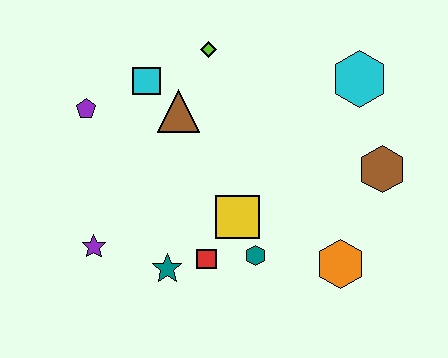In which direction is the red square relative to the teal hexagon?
The red square is to the left of the teal hexagon.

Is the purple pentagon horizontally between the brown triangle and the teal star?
No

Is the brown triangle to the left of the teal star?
No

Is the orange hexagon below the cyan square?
Yes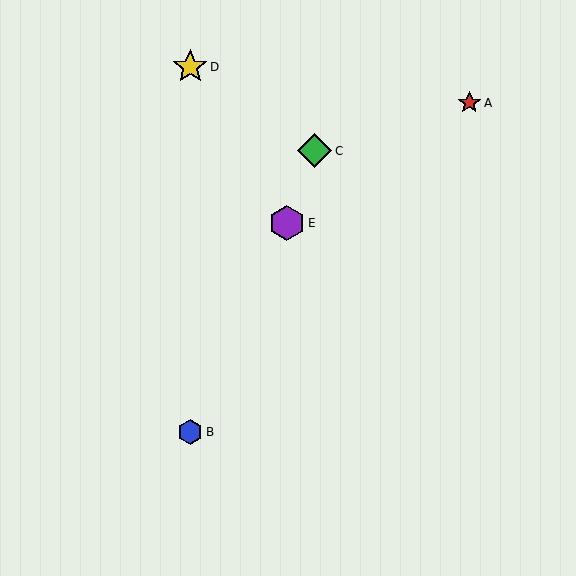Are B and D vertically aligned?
Yes, both are at x≈190.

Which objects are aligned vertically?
Objects B, D are aligned vertically.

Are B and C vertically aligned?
No, B is at x≈190 and C is at x≈314.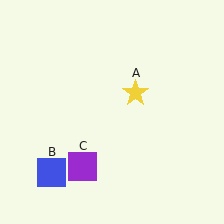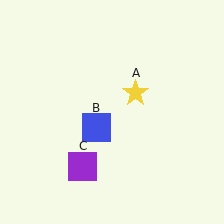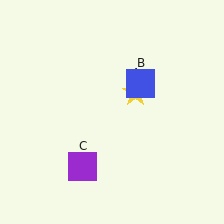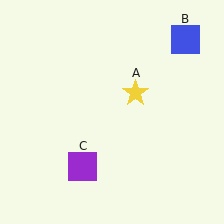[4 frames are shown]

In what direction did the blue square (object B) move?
The blue square (object B) moved up and to the right.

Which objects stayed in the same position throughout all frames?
Yellow star (object A) and purple square (object C) remained stationary.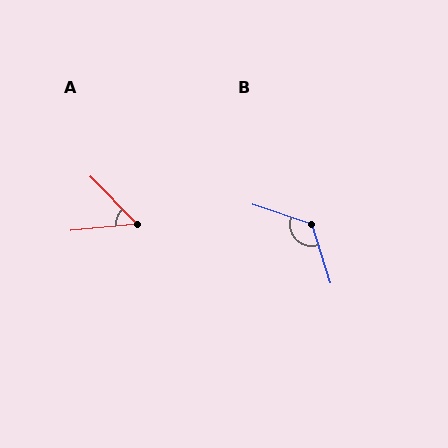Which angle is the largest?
B, at approximately 126 degrees.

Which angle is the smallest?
A, at approximately 51 degrees.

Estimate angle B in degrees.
Approximately 126 degrees.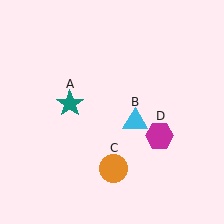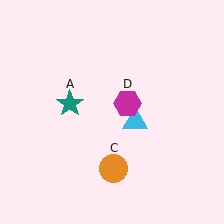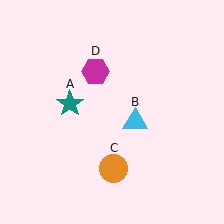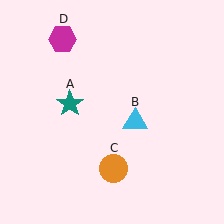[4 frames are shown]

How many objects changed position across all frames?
1 object changed position: magenta hexagon (object D).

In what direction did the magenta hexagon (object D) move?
The magenta hexagon (object D) moved up and to the left.